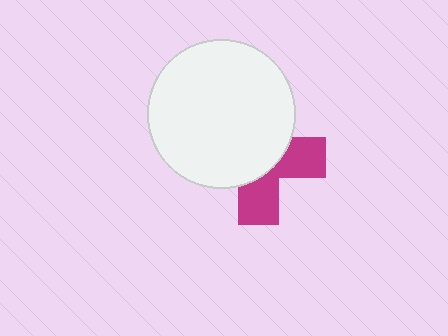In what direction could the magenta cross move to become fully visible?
The magenta cross could move toward the lower-right. That would shift it out from behind the white circle entirely.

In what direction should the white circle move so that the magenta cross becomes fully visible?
The white circle should move toward the upper-left. That is the shortest direction to clear the overlap and leave the magenta cross fully visible.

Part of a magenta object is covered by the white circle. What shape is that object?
It is a cross.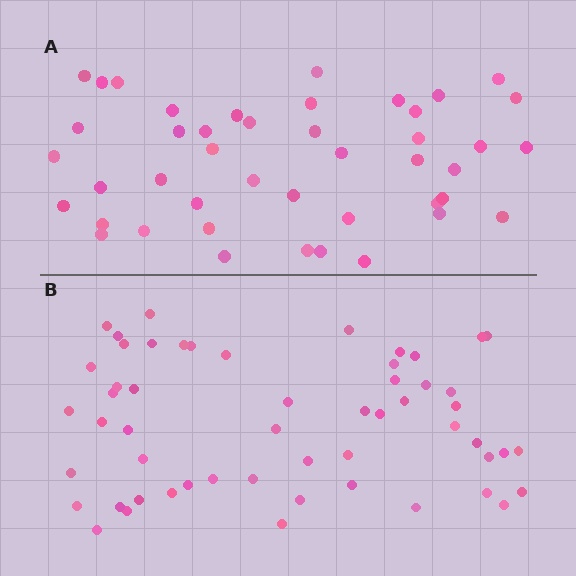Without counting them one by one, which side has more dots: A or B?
Region B (the bottom region) has more dots.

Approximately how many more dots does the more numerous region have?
Region B has roughly 12 or so more dots than region A.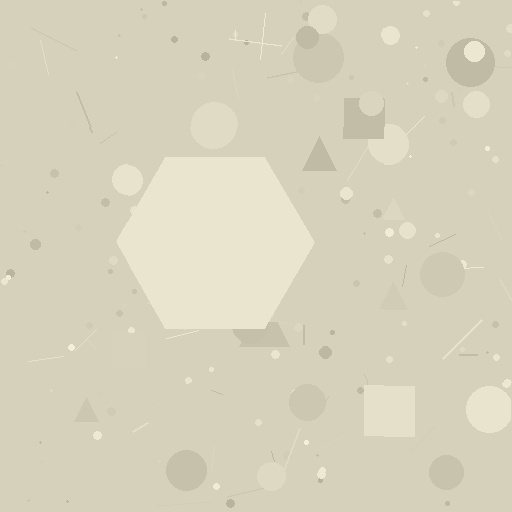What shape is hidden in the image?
A hexagon is hidden in the image.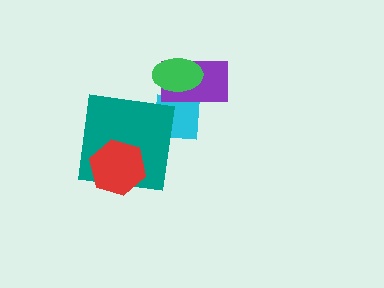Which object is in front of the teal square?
The red hexagon is in front of the teal square.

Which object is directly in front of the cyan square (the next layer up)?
The teal square is directly in front of the cyan square.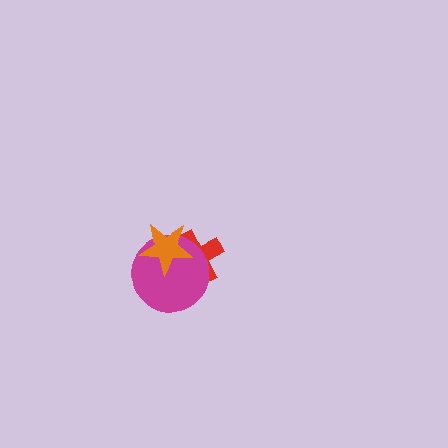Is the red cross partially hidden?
Yes, it is partially covered by another shape.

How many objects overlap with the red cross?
2 objects overlap with the red cross.